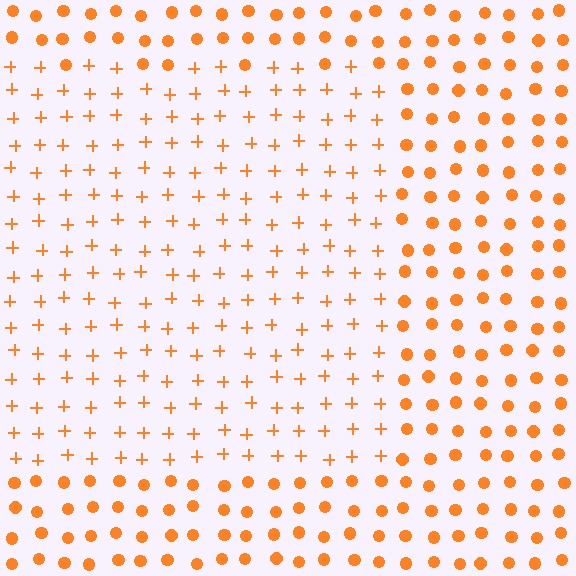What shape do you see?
I see a rectangle.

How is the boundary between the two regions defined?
The boundary is defined by a change in element shape: plus signs inside vs. circles outside. All elements share the same color and spacing.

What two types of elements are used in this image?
The image uses plus signs inside the rectangle region and circles outside it.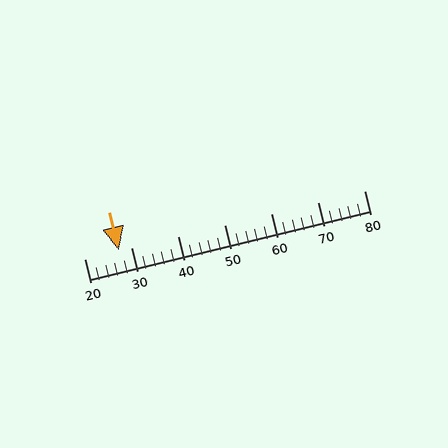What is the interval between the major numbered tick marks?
The major tick marks are spaced 10 units apart.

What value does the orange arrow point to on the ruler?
The orange arrow points to approximately 27.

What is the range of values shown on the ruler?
The ruler shows values from 20 to 80.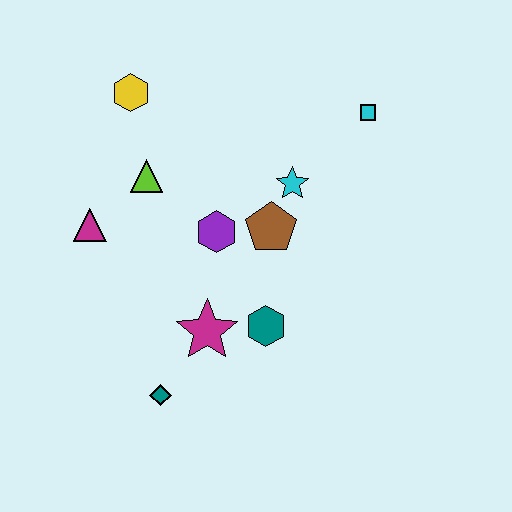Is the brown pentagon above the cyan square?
No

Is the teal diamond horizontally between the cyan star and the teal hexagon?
No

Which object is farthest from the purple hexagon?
The cyan square is farthest from the purple hexagon.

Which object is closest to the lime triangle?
The magenta triangle is closest to the lime triangle.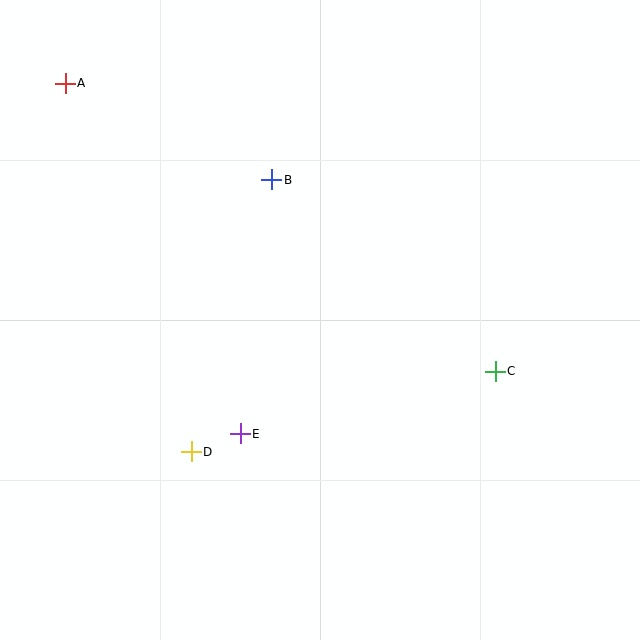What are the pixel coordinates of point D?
Point D is at (191, 452).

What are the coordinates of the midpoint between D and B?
The midpoint between D and B is at (232, 316).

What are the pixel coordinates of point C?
Point C is at (495, 371).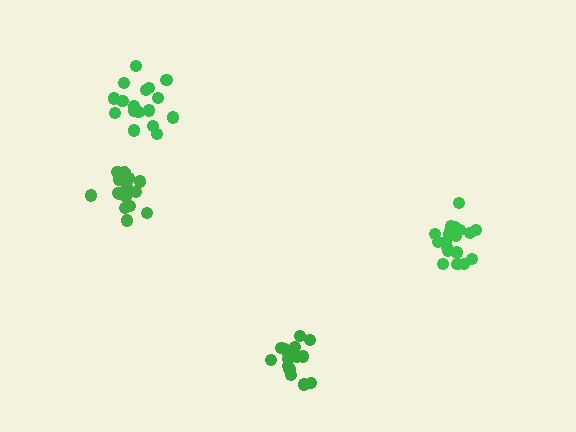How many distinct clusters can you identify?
There are 4 distinct clusters.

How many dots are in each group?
Group 1: 15 dots, Group 2: 19 dots, Group 3: 18 dots, Group 4: 16 dots (68 total).